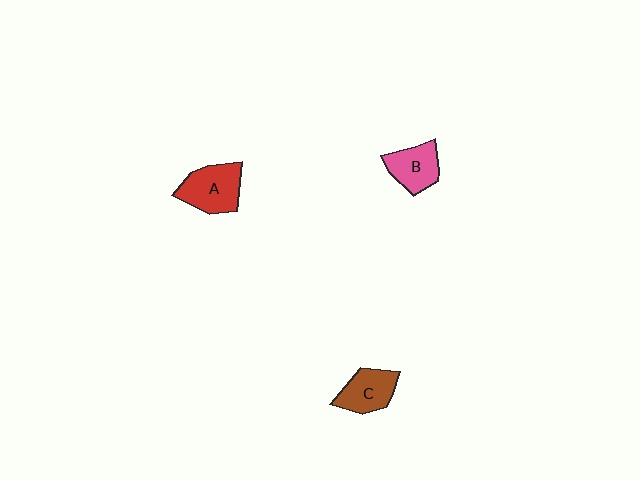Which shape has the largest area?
Shape A (red).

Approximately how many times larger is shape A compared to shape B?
Approximately 1.3 times.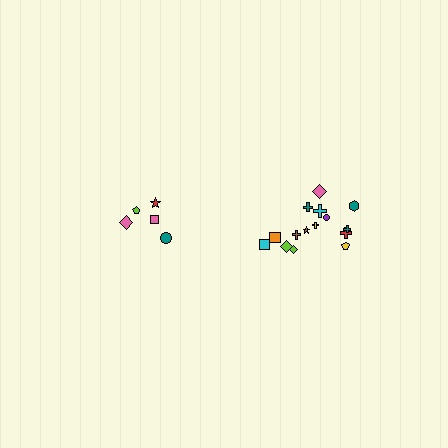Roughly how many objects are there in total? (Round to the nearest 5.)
Roughly 20 objects in total.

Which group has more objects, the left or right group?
The right group.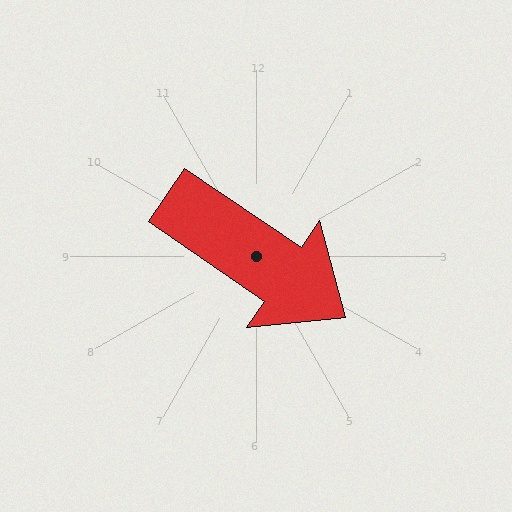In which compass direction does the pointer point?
Southeast.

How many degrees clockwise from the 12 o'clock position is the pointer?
Approximately 124 degrees.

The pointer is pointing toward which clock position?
Roughly 4 o'clock.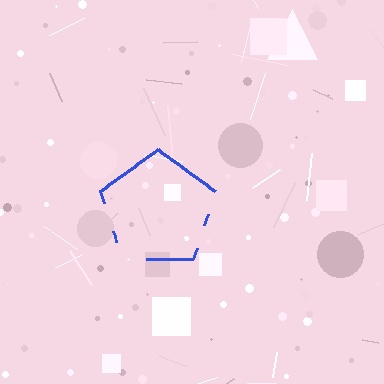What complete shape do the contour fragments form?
The contour fragments form a pentagon.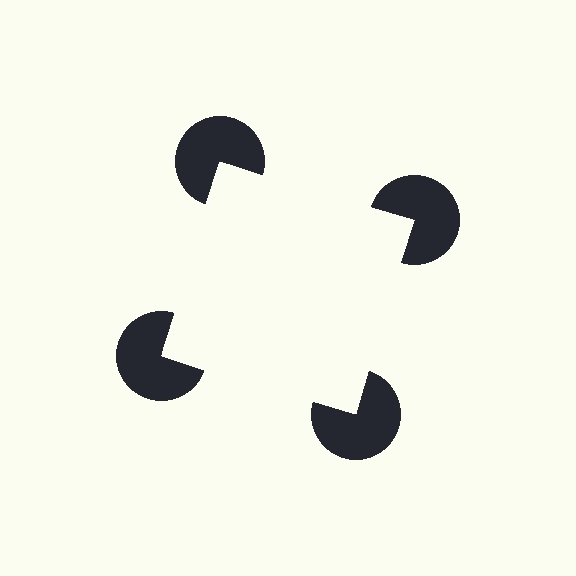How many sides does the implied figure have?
4 sides.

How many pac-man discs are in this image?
There are 4 — one at each vertex of the illusory square.